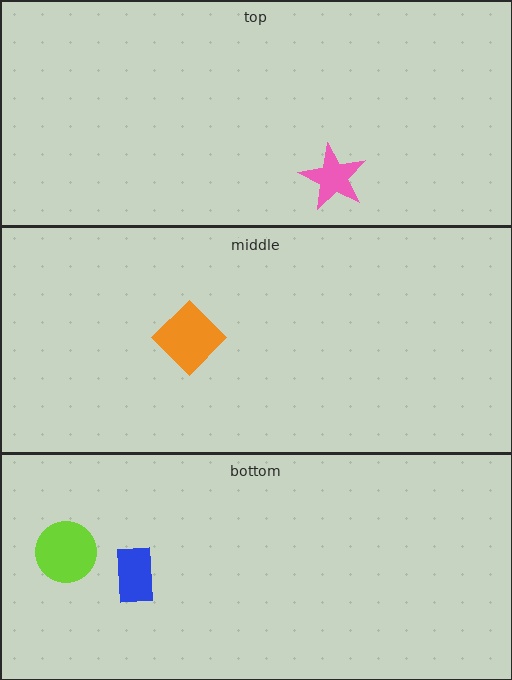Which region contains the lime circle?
The bottom region.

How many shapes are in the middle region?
1.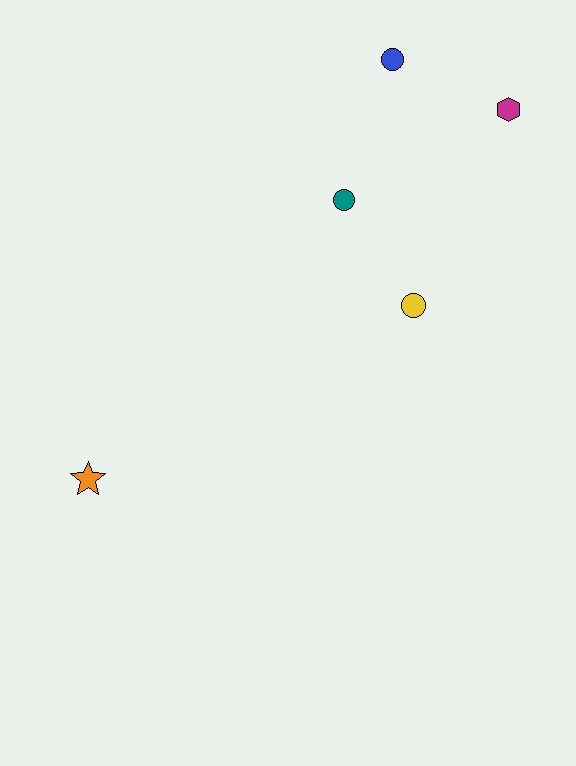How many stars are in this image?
There is 1 star.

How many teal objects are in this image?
There is 1 teal object.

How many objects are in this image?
There are 5 objects.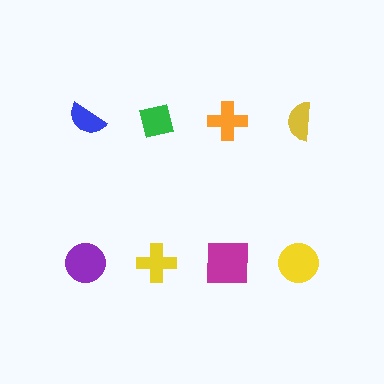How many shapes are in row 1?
4 shapes.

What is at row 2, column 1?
A purple circle.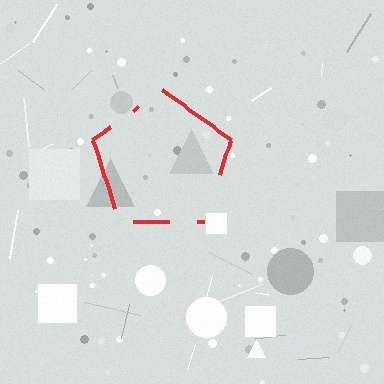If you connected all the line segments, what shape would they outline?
They would outline a pentagon.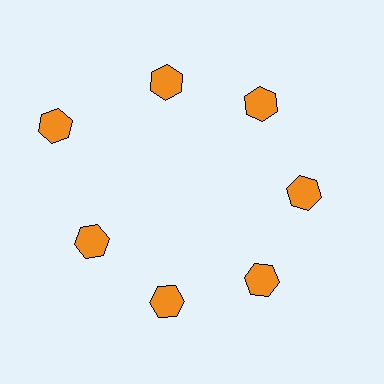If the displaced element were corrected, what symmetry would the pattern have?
It would have 7-fold rotational symmetry — the pattern would map onto itself every 51 degrees.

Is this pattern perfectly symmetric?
No. The 7 orange hexagons are arranged in a ring, but one element near the 10 o'clock position is pushed outward from the center, breaking the 7-fold rotational symmetry.